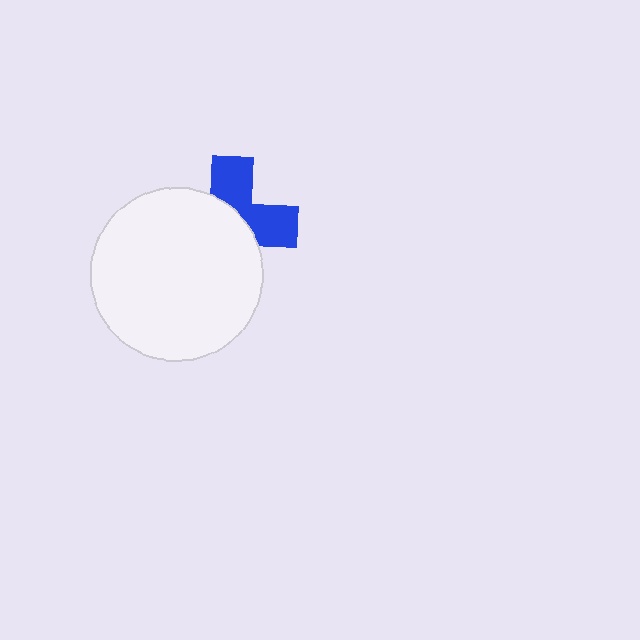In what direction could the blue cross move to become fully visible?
The blue cross could move toward the upper-right. That would shift it out from behind the white circle entirely.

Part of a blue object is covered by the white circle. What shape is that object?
It is a cross.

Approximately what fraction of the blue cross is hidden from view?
Roughly 58% of the blue cross is hidden behind the white circle.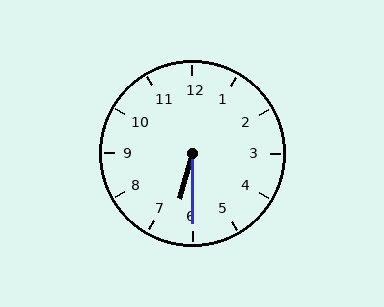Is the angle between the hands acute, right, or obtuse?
It is acute.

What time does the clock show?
6:30.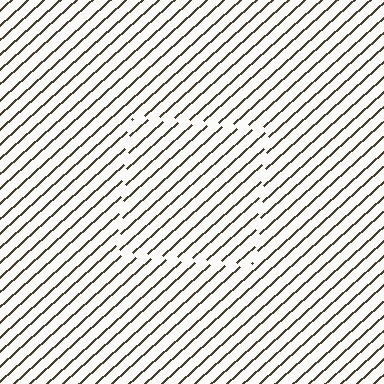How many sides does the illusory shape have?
4 sides — the line-ends trace a square.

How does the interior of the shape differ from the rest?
The interior of the shape contains the same grating, shifted by half a period — the contour is defined by the phase discontinuity where line-ends from the inner and outer gratings abut.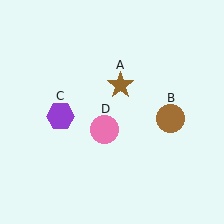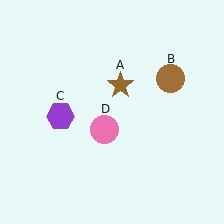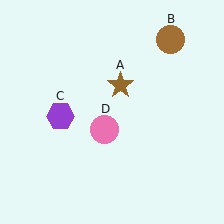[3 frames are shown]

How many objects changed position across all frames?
1 object changed position: brown circle (object B).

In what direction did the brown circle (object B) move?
The brown circle (object B) moved up.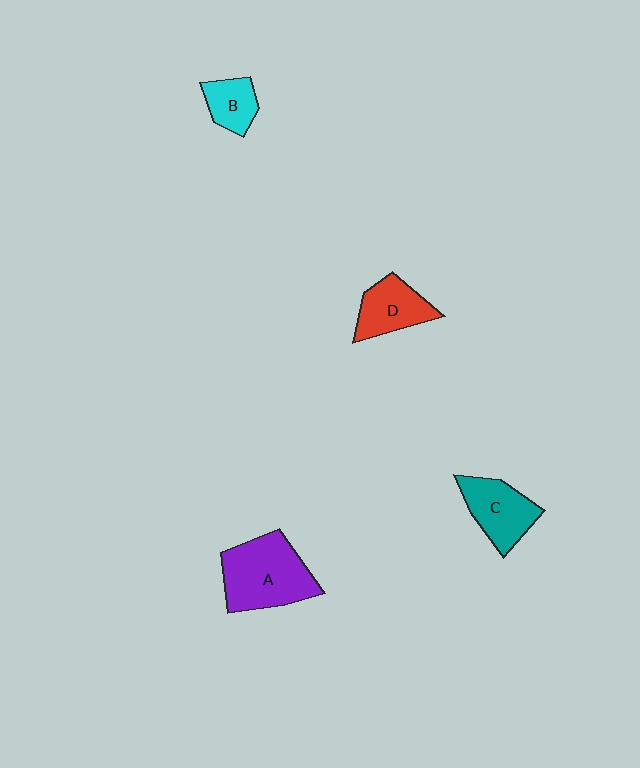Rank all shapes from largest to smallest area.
From largest to smallest: A (purple), C (teal), D (red), B (cyan).